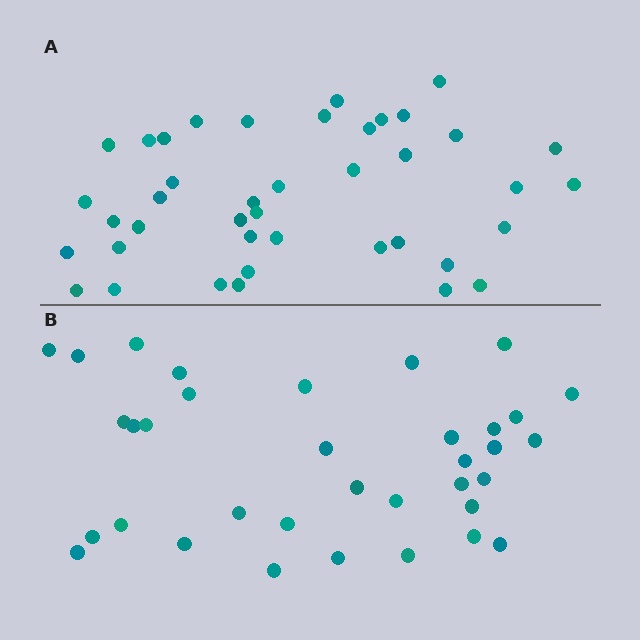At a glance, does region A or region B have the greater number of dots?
Region A (the top region) has more dots.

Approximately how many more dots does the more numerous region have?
Region A has about 6 more dots than region B.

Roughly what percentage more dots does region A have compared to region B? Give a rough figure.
About 15% more.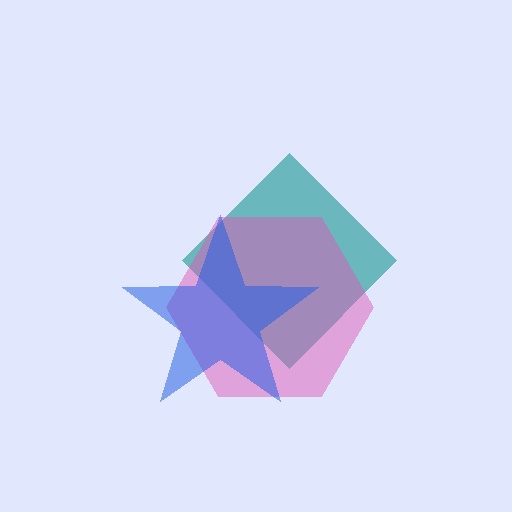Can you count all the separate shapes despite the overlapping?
Yes, there are 3 separate shapes.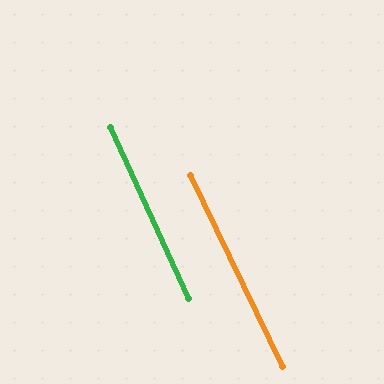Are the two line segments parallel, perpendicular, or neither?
Parallel — their directions differ by only 1.1°.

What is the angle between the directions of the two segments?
Approximately 1 degree.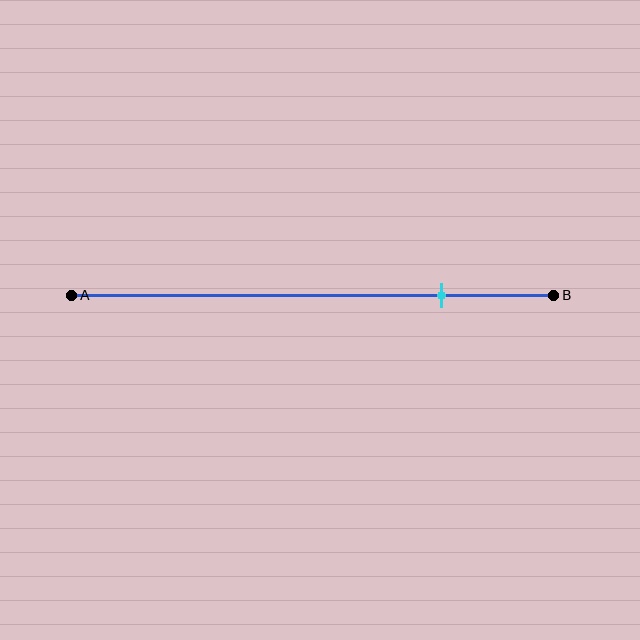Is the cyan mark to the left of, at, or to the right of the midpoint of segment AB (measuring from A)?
The cyan mark is to the right of the midpoint of segment AB.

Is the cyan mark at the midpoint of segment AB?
No, the mark is at about 75% from A, not at the 50% midpoint.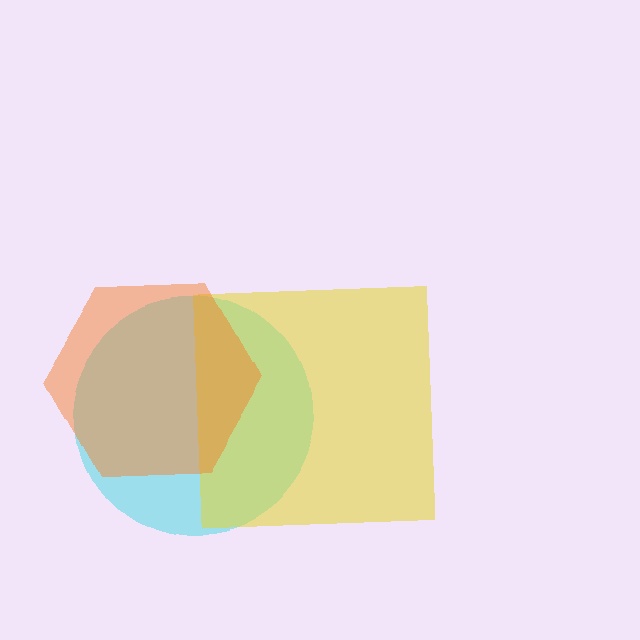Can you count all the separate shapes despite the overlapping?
Yes, there are 3 separate shapes.